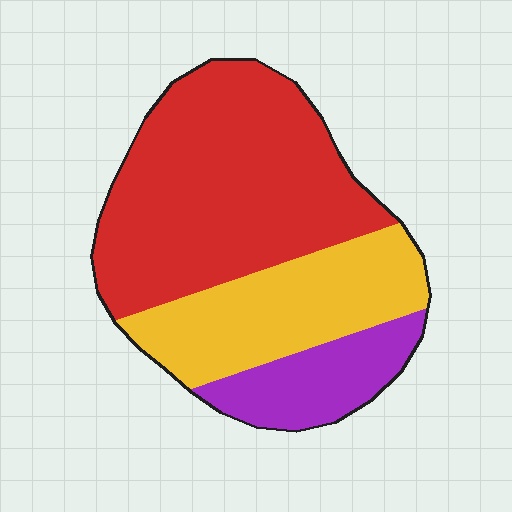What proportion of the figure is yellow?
Yellow takes up about one third (1/3) of the figure.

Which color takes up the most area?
Red, at roughly 55%.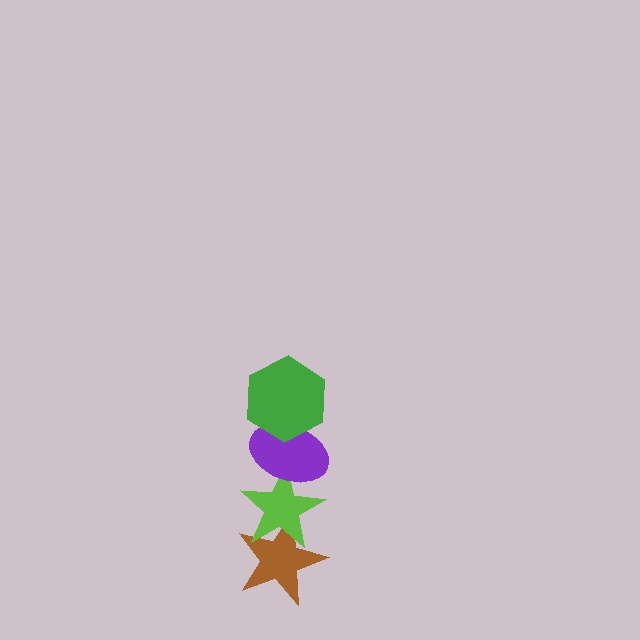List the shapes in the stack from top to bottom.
From top to bottom: the green hexagon, the purple ellipse, the lime star, the brown star.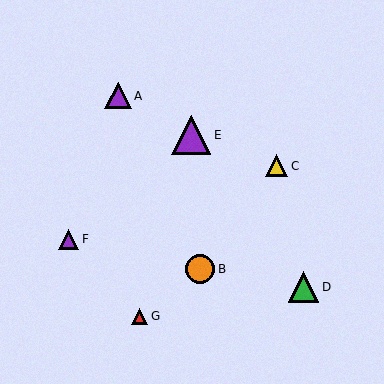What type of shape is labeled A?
Shape A is a purple triangle.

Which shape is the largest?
The purple triangle (labeled E) is the largest.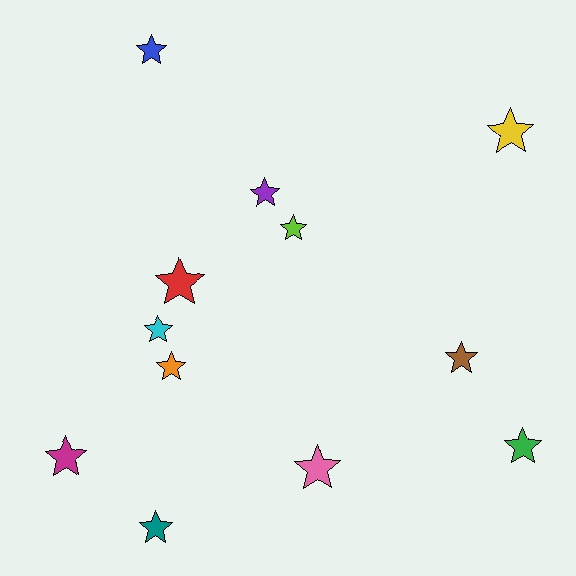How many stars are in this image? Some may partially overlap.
There are 12 stars.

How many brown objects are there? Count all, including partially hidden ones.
There is 1 brown object.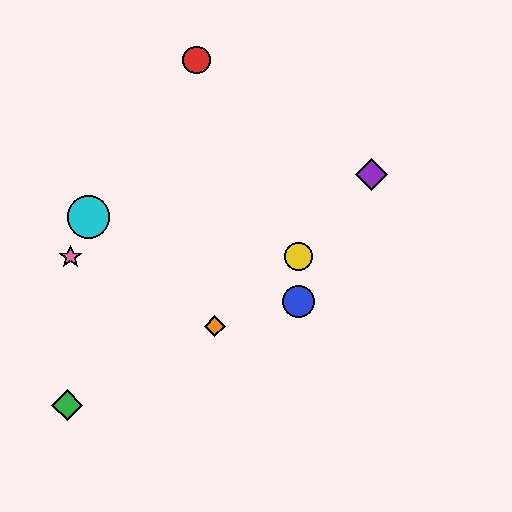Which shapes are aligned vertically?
The blue circle, the yellow circle are aligned vertically.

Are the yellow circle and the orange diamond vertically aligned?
No, the yellow circle is at x≈298 and the orange diamond is at x≈215.